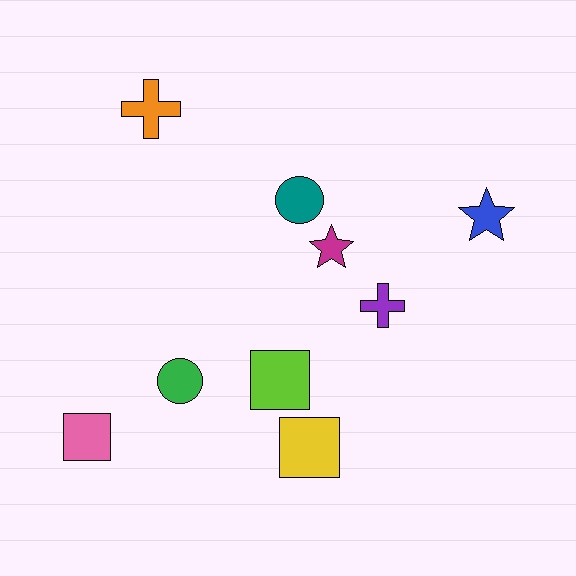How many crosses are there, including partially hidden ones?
There are 2 crosses.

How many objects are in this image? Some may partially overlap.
There are 9 objects.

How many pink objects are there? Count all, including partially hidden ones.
There is 1 pink object.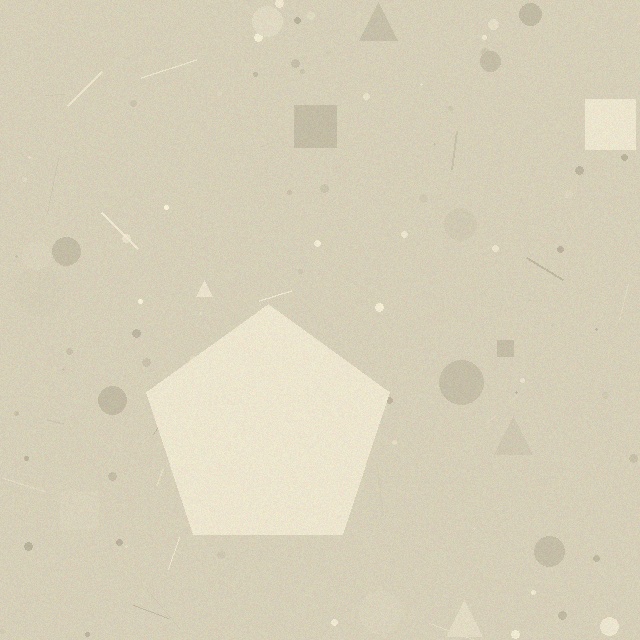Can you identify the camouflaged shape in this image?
The camouflaged shape is a pentagon.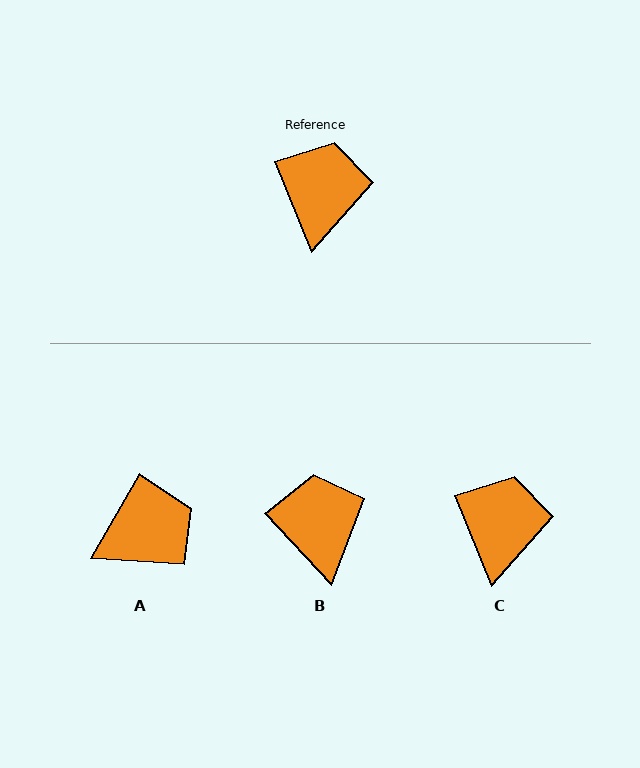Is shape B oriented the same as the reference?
No, it is off by about 21 degrees.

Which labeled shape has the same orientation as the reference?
C.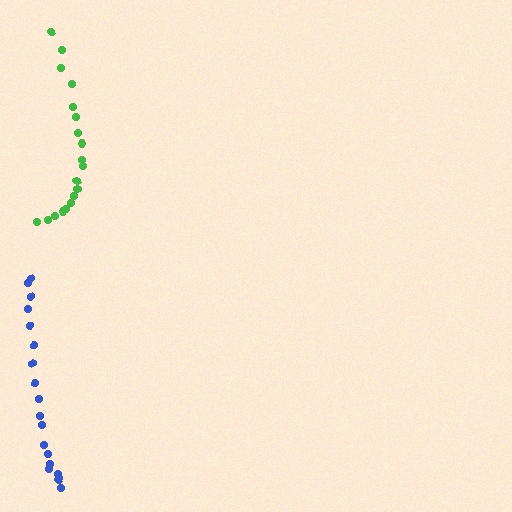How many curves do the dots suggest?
There are 2 distinct paths.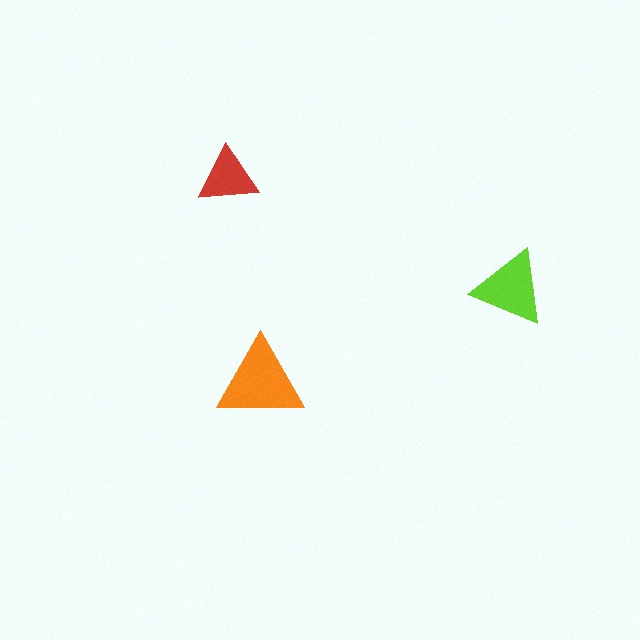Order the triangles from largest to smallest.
the orange one, the lime one, the red one.